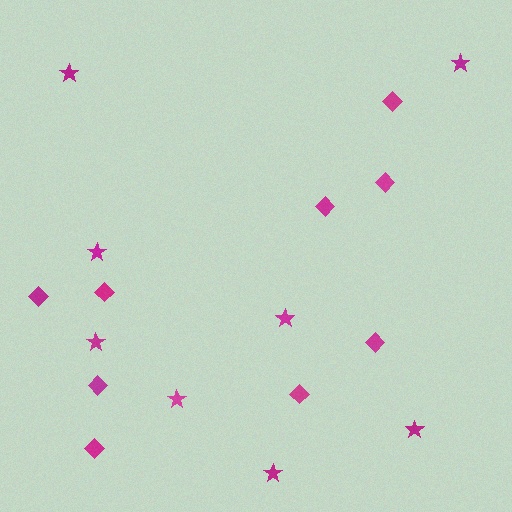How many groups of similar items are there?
There are 2 groups: one group of diamonds (9) and one group of stars (8).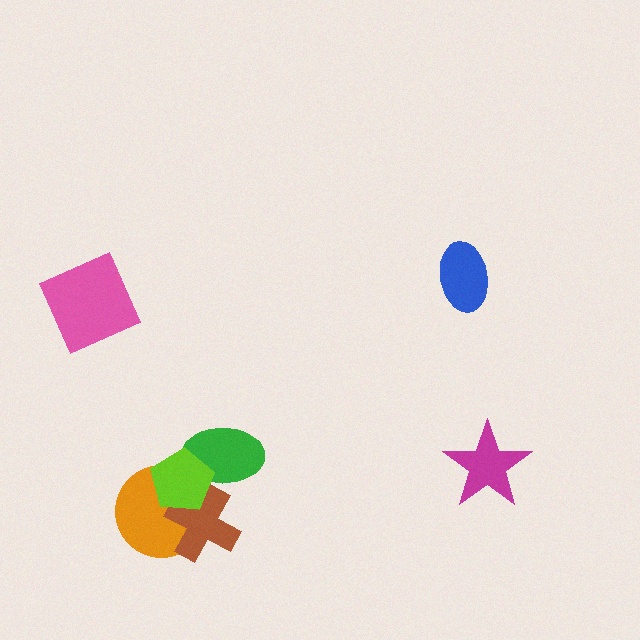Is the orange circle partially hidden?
Yes, it is partially covered by another shape.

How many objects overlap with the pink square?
0 objects overlap with the pink square.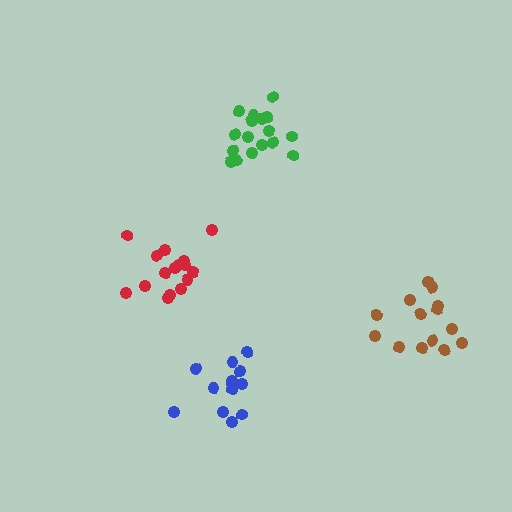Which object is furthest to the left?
The red cluster is leftmost.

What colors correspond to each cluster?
The clusters are colored: red, green, blue, brown.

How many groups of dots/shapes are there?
There are 4 groups.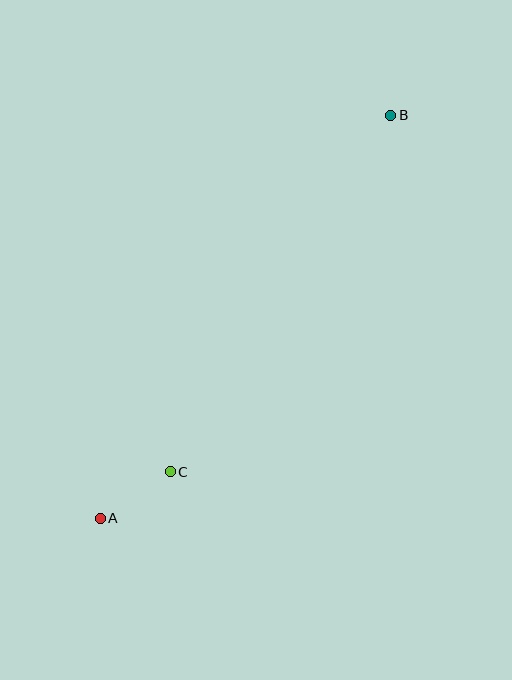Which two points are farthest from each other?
Points A and B are farthest from each other.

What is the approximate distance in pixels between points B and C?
The distance between B and C is approximately 419 pixels.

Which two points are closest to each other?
Points A and C are closest to each other.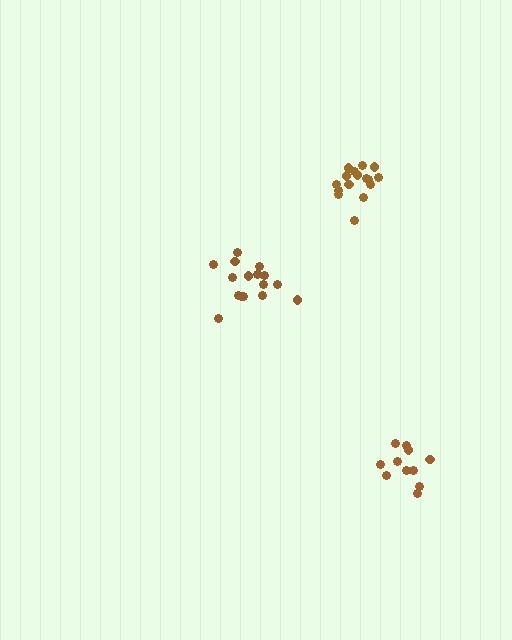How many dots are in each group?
Group 1: 16 dots, Group 2: 11 dots, Group 3: 16 dots (43 total).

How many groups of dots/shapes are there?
There are 3 groups.